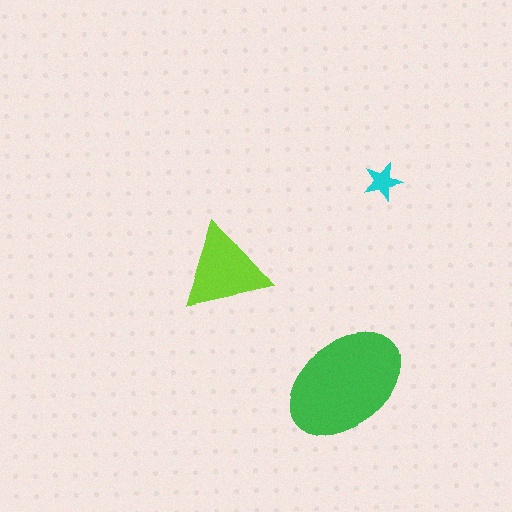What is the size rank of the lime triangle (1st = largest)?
2nd.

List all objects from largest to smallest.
The green ellipse, the lime triangle, the cyan star.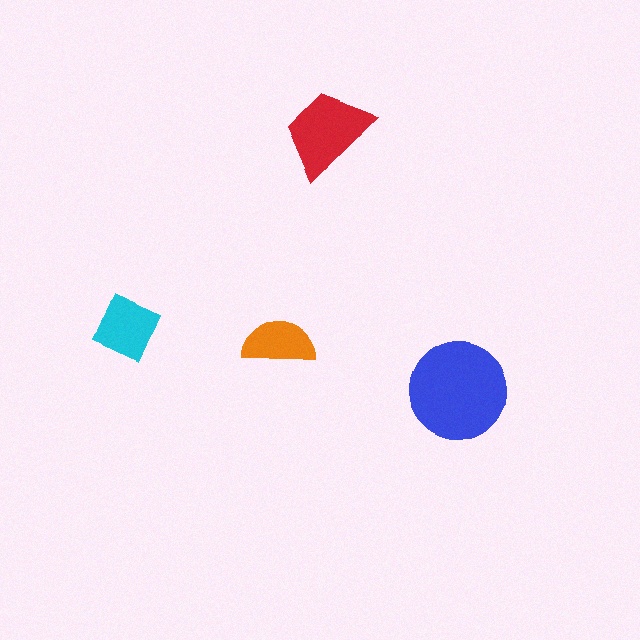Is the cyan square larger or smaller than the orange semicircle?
Larger.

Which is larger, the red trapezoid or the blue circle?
The blue circle.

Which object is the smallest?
The orange semicircle.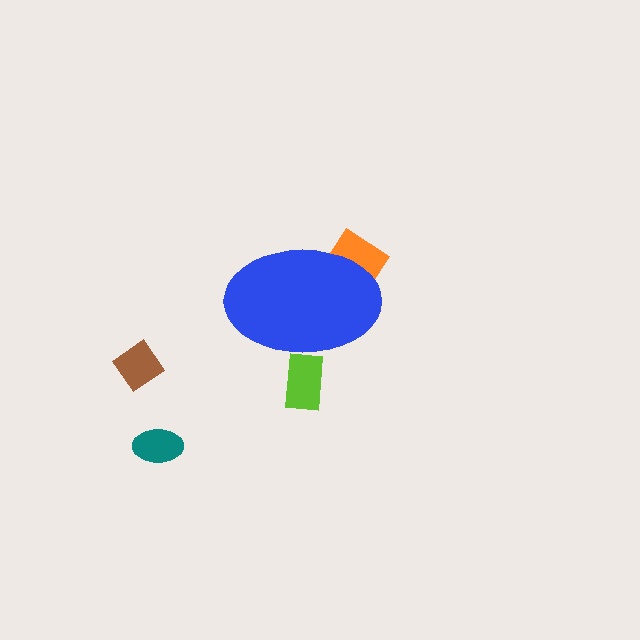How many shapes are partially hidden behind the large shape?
2 shapes are partially hidden.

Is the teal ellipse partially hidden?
No, the teal ellipse is fully visible.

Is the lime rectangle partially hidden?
Yes, the lime rectangle is partially hidden behind the blue ellipse.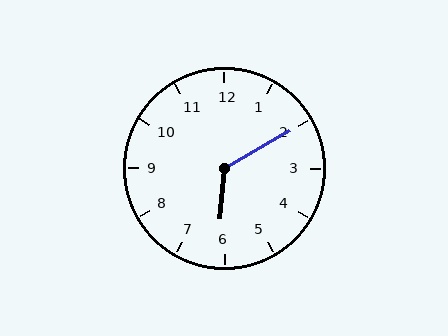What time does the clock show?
6:10.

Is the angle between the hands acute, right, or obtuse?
It is obtuse.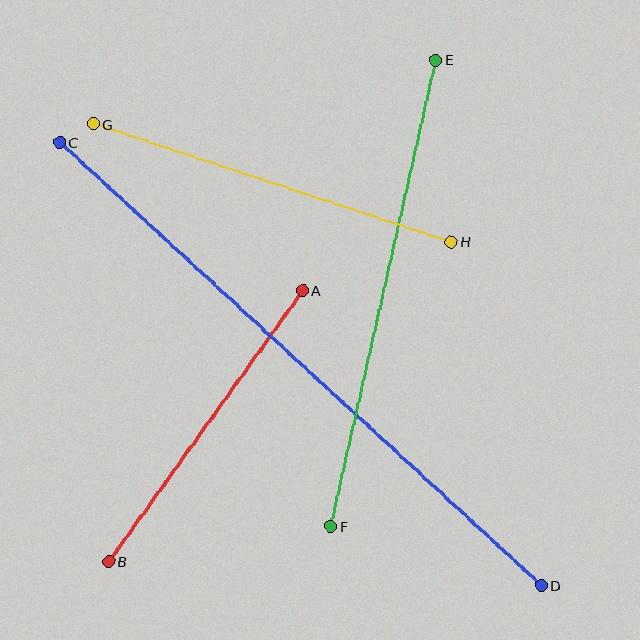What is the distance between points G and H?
The distance is approximately 377 pixels.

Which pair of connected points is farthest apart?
Points C and D are farthest apart.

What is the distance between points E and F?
The distance is approximately 478 pixels.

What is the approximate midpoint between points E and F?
The midpoint is at approximately (383, 293) pixels.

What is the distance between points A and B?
The distance is approximately 333 pixels.